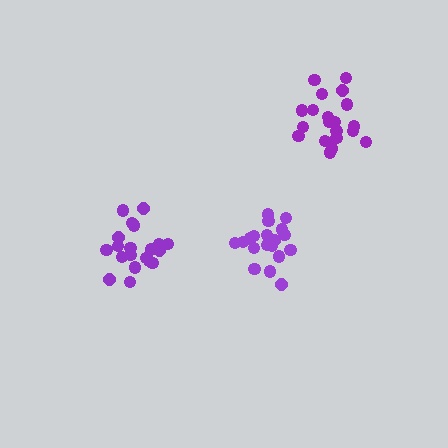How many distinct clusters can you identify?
There are 3 distinct clusters.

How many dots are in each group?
Group 1: 19 dots, Group 2: 20 dots, Group 3: 20 dots (59 total).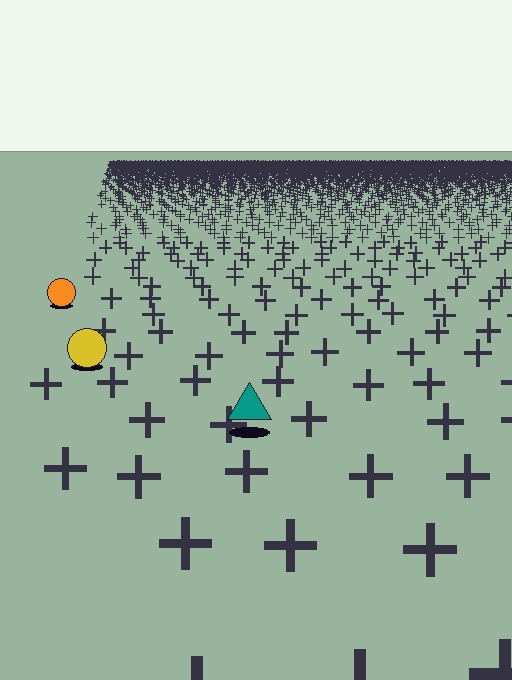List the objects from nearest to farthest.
From nearest to farthest: the teal triangle, the yellow circle, the orange circle.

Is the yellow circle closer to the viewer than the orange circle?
Yes. The yellow circle is closer — you can tell from the texture gradient: the ground texture is coarser near it.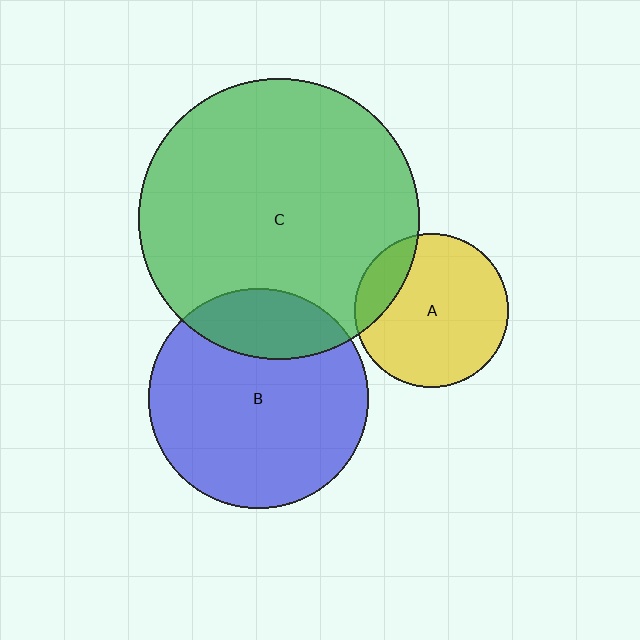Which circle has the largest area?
Circle C (green).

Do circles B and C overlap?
Yes.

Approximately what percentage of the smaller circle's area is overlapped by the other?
Approximately 20%.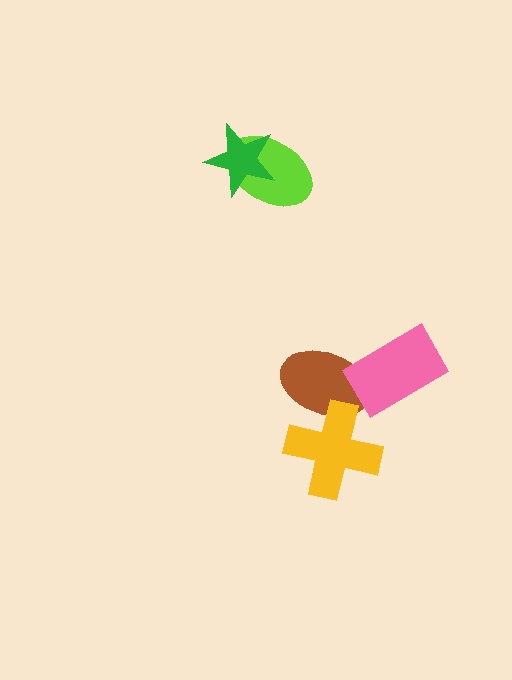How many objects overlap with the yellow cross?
1 object overlaps with the yellow cross.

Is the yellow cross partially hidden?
No, no other shape covers it.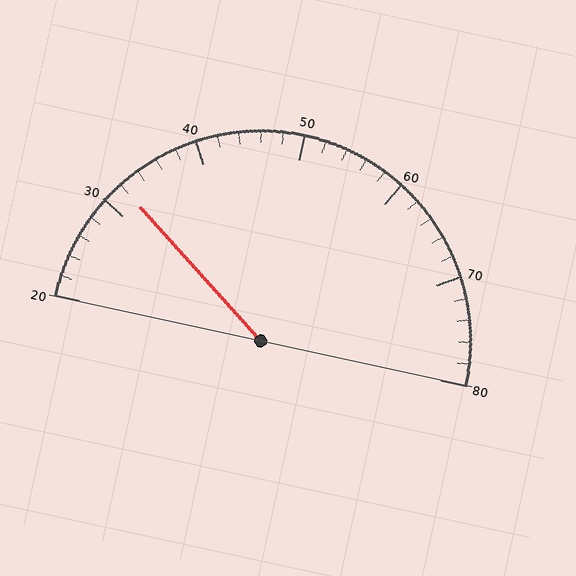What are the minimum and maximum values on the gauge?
The gauge ranges from 20 to 80.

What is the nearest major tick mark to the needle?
The nearest major tick mark is 30.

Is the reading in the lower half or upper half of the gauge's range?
The reading is in the lower half of the range (20 to 80).